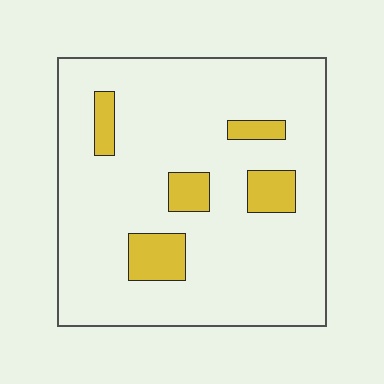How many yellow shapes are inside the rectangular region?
5.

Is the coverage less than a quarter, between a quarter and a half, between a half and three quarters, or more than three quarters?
Less than a quarter.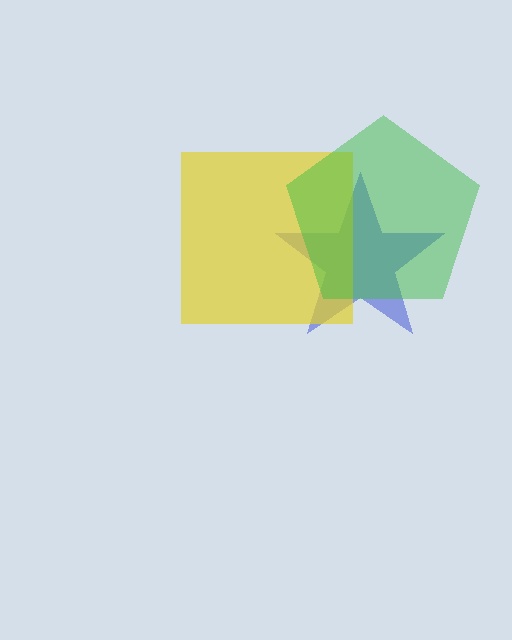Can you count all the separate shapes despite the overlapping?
Yes, there are 3 separate shapes.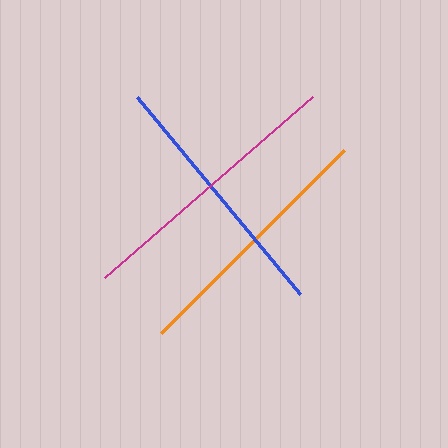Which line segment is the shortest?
The blue line is the shortest at approximately 256 pixels.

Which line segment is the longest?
The magenta line is the longest at approximately 276 pixels.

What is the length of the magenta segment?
The magenta segment is approximately 276 pixels long.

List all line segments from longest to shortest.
From longest to shortest: magenta, orange, blue.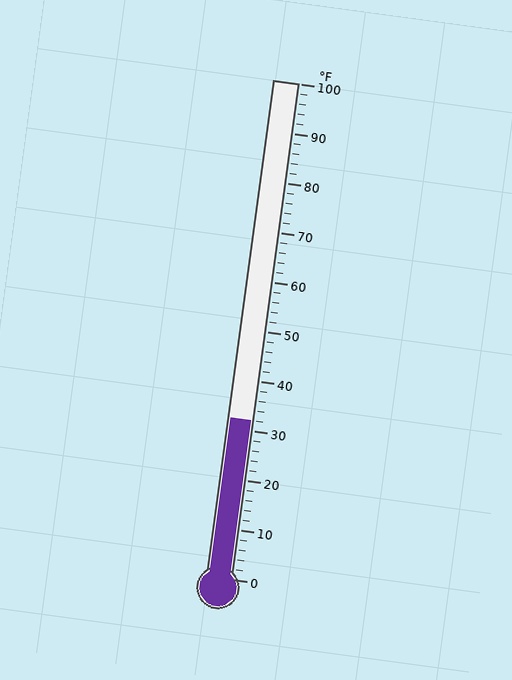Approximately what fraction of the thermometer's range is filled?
The thermometer is filled to approximately 30% of its range.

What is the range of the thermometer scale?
The thermometer scale ranges from 0°F to 100°F.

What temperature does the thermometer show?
The thermometer shows approximately 32°F.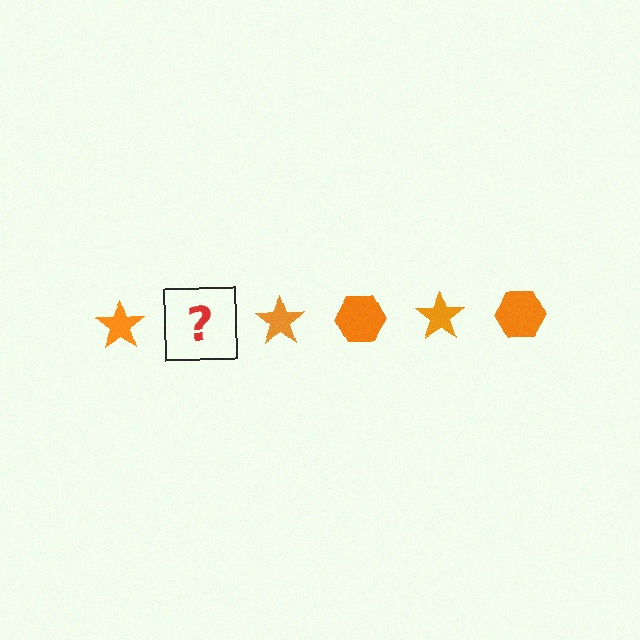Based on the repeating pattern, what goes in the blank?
The blank should be an orange hexagon.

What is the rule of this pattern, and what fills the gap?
The rule is that the pattern cycles through star, hexagon shapes in orange. The gap should be filled with an orange hexagon.